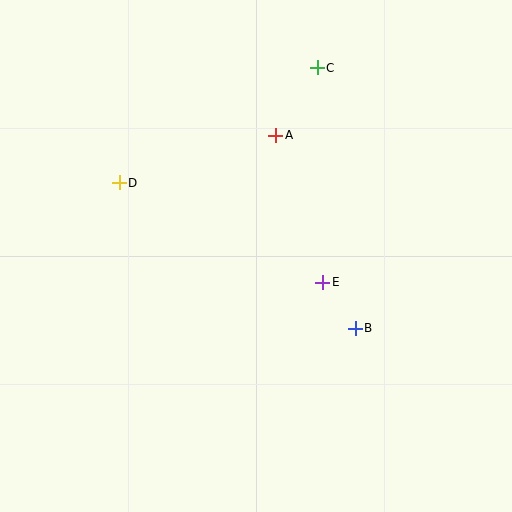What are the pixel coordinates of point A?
Point A is at (276, 135).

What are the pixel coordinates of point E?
Point E is at (323, 282).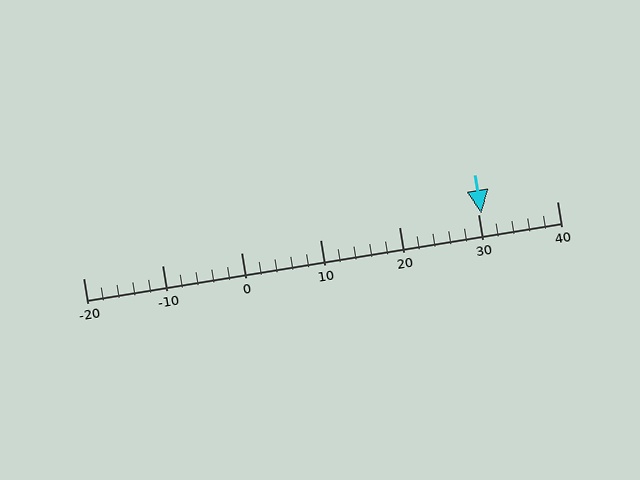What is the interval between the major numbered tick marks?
The major tick marks are spaced 10 units apart.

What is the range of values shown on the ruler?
The ruler shows values from -20 to 40.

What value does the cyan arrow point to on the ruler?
The cyan arrow points to approximately 30.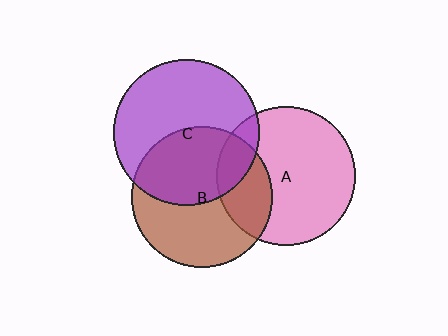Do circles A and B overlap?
Yes.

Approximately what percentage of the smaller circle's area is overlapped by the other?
Approximately 25%.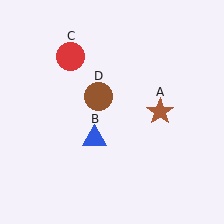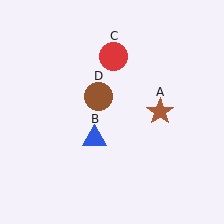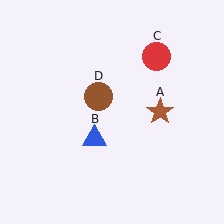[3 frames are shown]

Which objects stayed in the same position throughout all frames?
Brown star (object A) and blue triangle (object B) and brown circle (object D) remained stationary.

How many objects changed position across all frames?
1 object changed position: red circle (object C).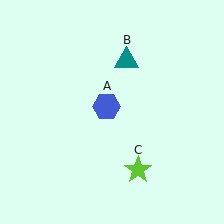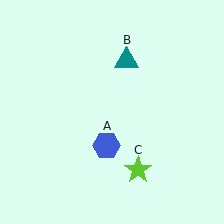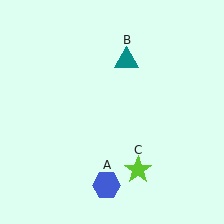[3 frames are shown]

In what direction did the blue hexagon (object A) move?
The blue hexagon (object A) moved down.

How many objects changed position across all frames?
1 object changed position: blue hexagon (object A).